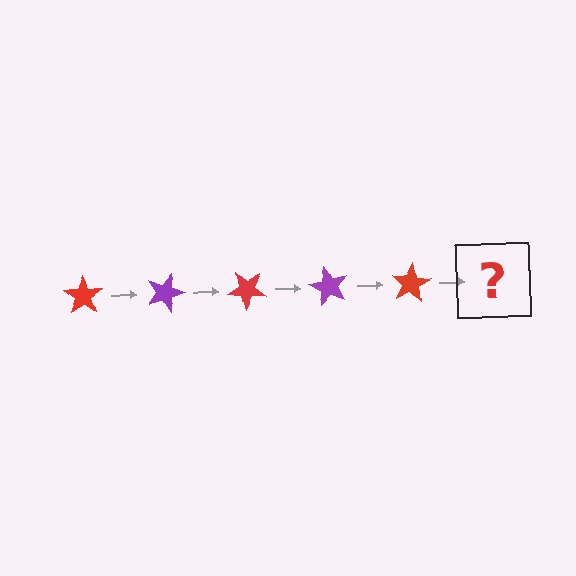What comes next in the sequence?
The next element should be a purple star, rotated 100 degrees from the start.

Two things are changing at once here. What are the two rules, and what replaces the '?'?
The two rules are that it rotates 20 degrees each step and the color cycles through red and purple. The '?' should be a purple star, rotated 100 degrees from the start.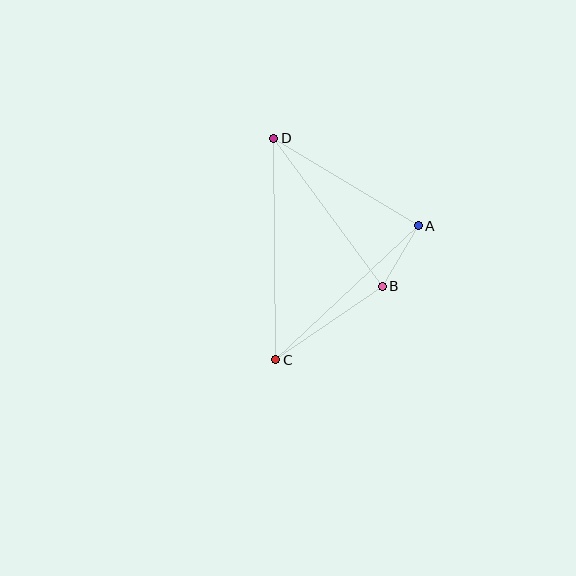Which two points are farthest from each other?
Points C and D are farthest from each other.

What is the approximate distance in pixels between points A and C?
The distance between A and C is approximately 195 pixels.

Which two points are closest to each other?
Points A and B are closest to each other.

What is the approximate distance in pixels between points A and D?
The distance between A and D is approximately 169 pixels.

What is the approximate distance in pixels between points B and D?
The distance between B and D is approximately 183 pixels.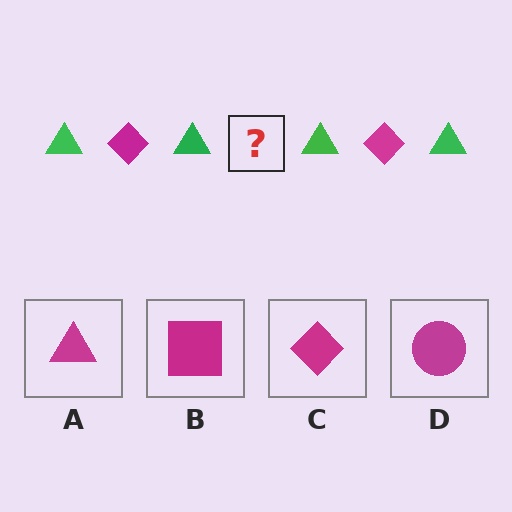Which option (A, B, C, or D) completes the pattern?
C.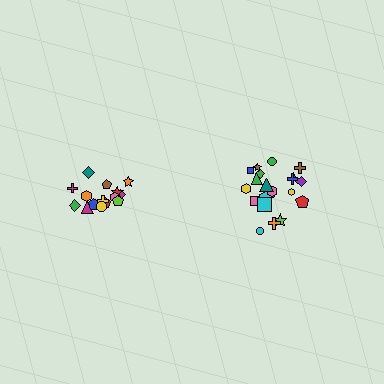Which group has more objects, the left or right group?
The right group.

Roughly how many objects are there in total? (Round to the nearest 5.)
Roughly 35 objects in total.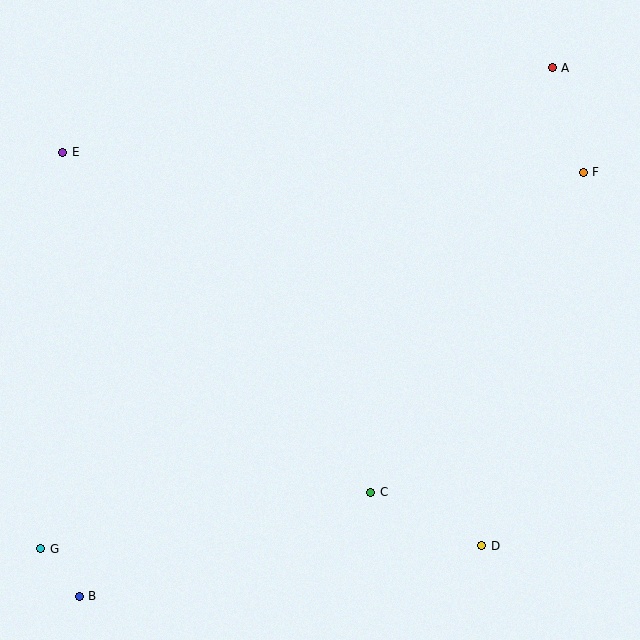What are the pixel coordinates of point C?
Point C is at (371, 492).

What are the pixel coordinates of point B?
Point B is at (79, 596).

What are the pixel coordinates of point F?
Point F is at (583, 173).